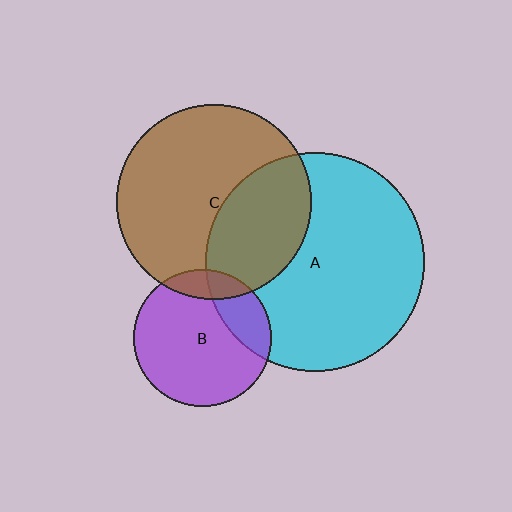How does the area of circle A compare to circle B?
Approximately 2.5 times.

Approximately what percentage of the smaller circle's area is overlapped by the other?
Approximately 15%.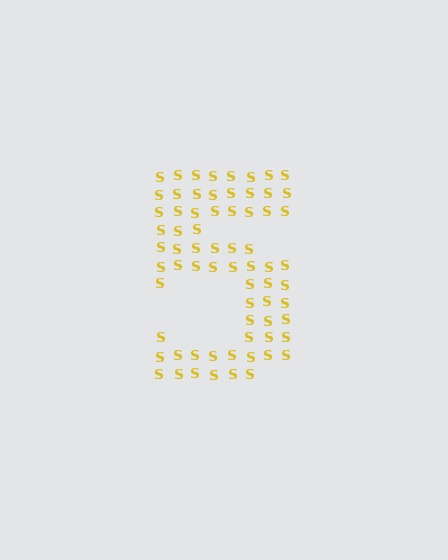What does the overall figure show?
The overall figure shows the digit 5.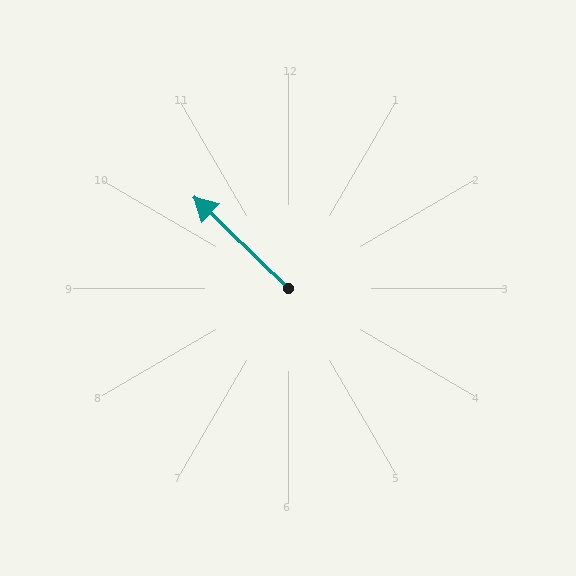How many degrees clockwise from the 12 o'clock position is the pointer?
Approximately 314 degrees.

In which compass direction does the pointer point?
Northwest.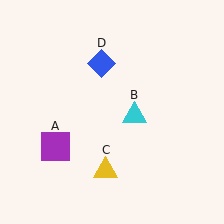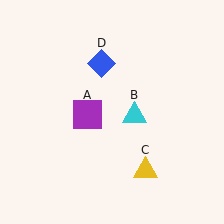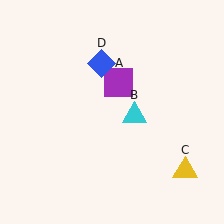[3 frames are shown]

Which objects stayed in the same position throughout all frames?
Cyan triangle (object B) and blue diamond (object D) remained stationary.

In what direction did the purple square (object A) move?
The purple square (object A) moved up and to the right.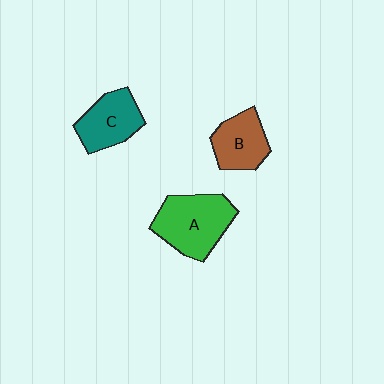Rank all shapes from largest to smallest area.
From largest to smallest: A (green), C (teal), B (brown).